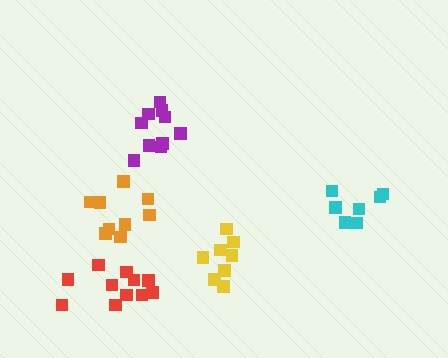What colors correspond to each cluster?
The clusters are colored: cyan, red, orange, purple, yellow.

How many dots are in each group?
Group 1: 7 dots, Group 2: 11 dots, Group 3: 9 dots, Group 4: 10 dots, Group 5: 8 dots (45 total).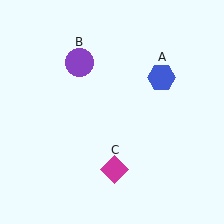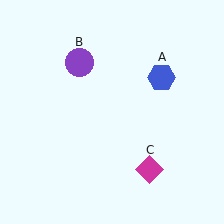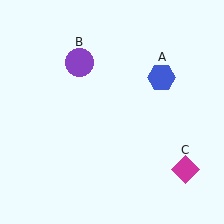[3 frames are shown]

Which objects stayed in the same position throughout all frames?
Blue hexagon (object A) and purple circle (object B) remained stationary.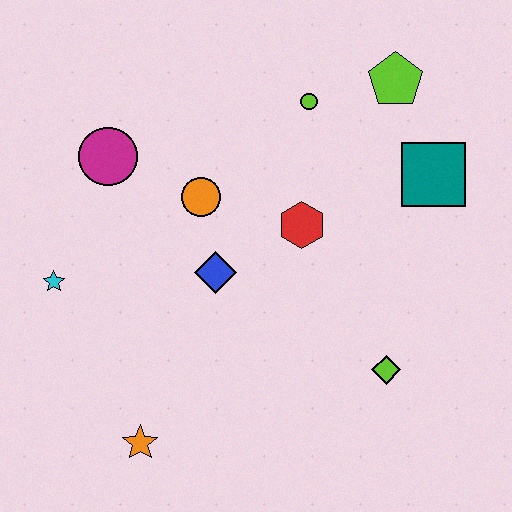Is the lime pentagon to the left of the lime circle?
No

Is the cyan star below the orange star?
No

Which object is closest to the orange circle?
The blue diamond is closest to the orange circle.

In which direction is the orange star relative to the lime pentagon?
The orange star is below the lime pentagon.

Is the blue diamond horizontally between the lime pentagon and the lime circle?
No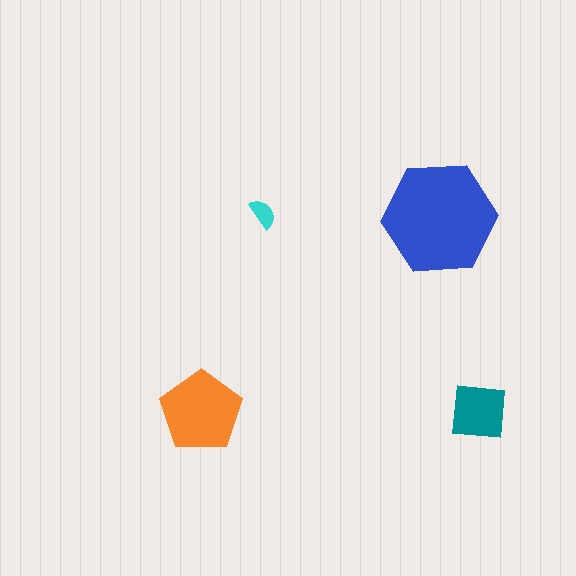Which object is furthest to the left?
The orange pentagon is leftmost.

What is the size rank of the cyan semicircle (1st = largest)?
4th.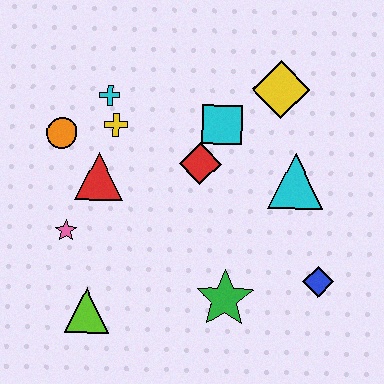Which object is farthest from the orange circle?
The blue diamond is farthest from the orange circle.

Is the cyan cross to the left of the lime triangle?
No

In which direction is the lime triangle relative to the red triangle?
The lime triangle is below the red triangle.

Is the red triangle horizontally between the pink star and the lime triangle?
No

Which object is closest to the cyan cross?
The yellow cross is closest to the cyan cross.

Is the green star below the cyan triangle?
Yes